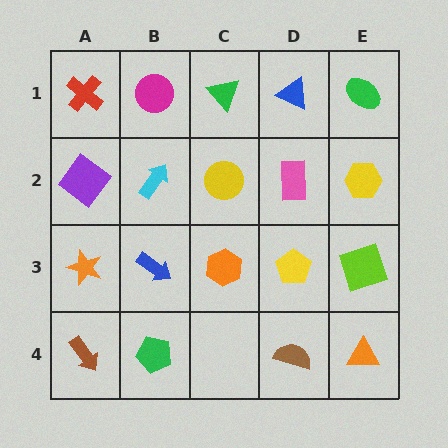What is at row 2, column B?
A cyan arrow.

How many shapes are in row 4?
4 shapes.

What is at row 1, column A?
A red cross.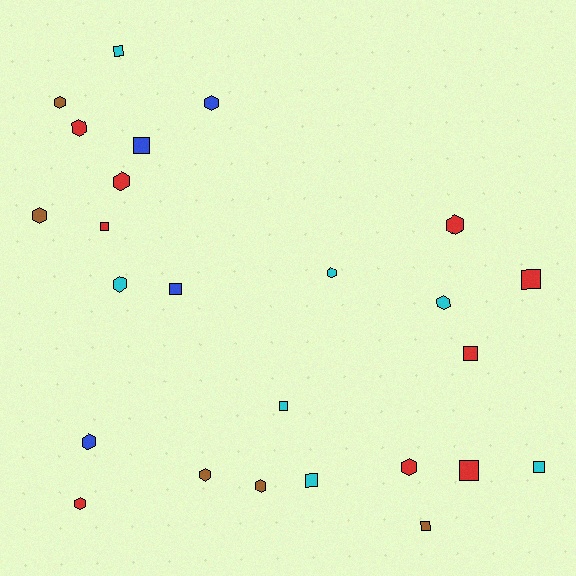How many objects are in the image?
There are 25 objects.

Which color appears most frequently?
Red, with 9 objects.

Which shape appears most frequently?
Hexagon, with 14 objects.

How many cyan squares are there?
There are 4 cyan squares.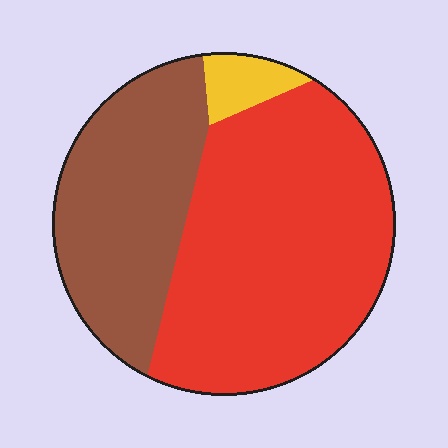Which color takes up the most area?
Red, at roughly 60%.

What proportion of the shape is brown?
Brown covers roughly 35% of the shape.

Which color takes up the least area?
Yellow, at roughly 5%.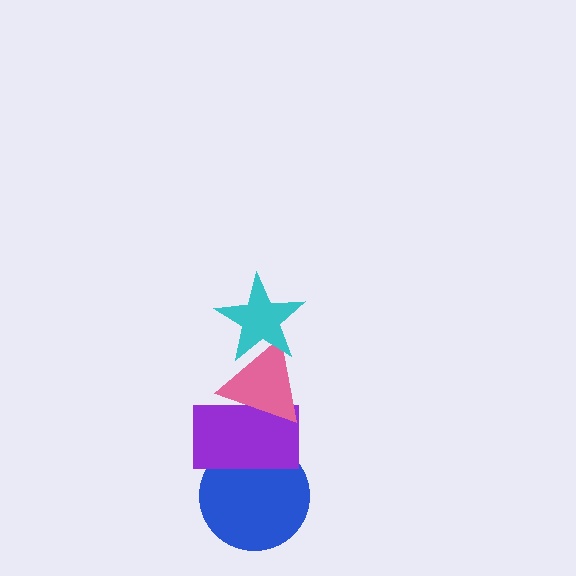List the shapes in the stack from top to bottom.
From top to bottom: the cyan star, the pink triangle, the purple rectangle, the blue circle.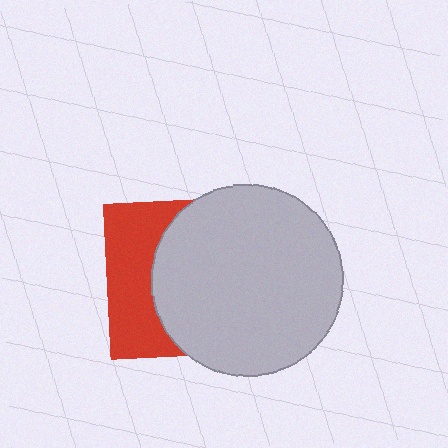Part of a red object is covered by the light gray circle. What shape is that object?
It is a square.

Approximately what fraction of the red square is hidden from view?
Roughly 64% of the red square is hidden behind the light gray circle.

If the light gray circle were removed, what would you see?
You would see the complete red square.